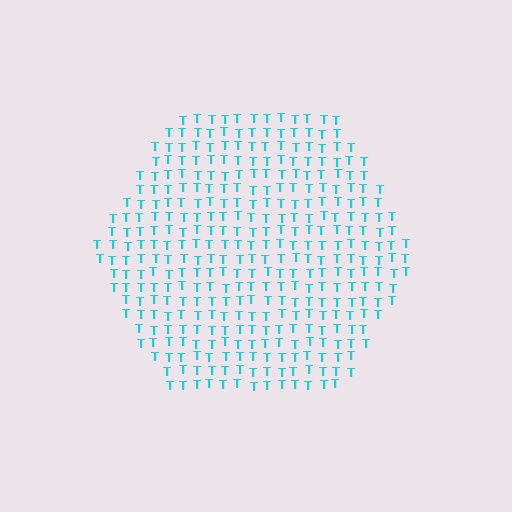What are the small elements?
The small elements are letter T's.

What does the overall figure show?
The overall figure shows a hexagon.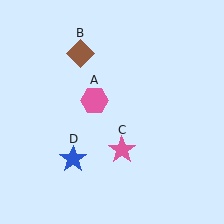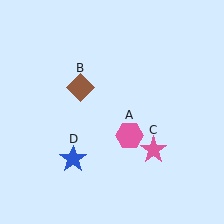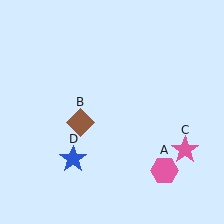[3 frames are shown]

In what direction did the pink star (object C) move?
The pink star (object C) moved right.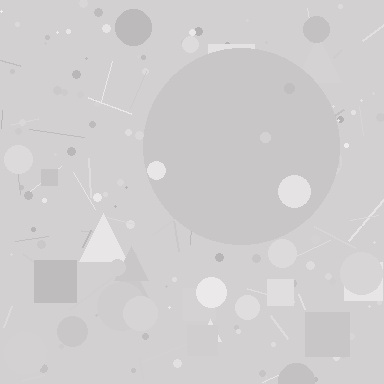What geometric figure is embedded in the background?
A circle is embedded in the background.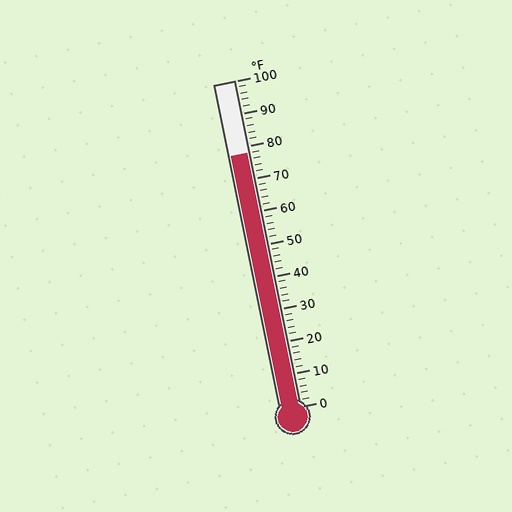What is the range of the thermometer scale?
The thermometer scale ranges from 0°F to 100°F.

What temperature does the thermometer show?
The thermometer shows approximately 78°F.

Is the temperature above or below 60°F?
The temperature is above 60°F.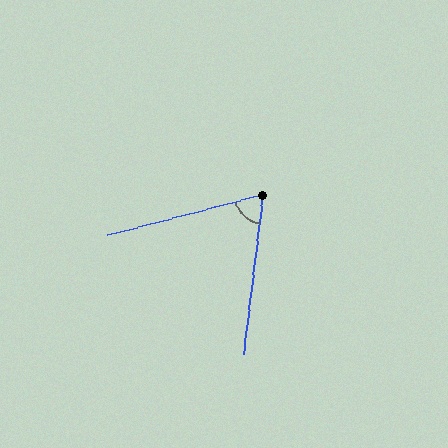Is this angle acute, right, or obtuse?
It is acute.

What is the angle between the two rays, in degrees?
Approximately 68 degrees.